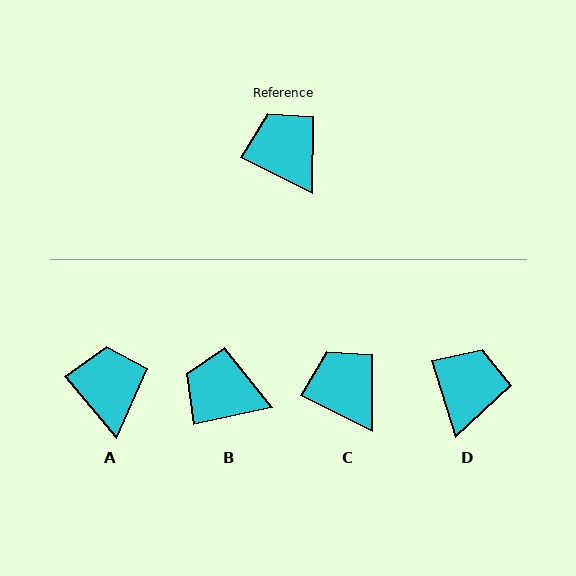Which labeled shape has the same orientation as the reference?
C.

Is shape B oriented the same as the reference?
No, it is off by about 39 degrees.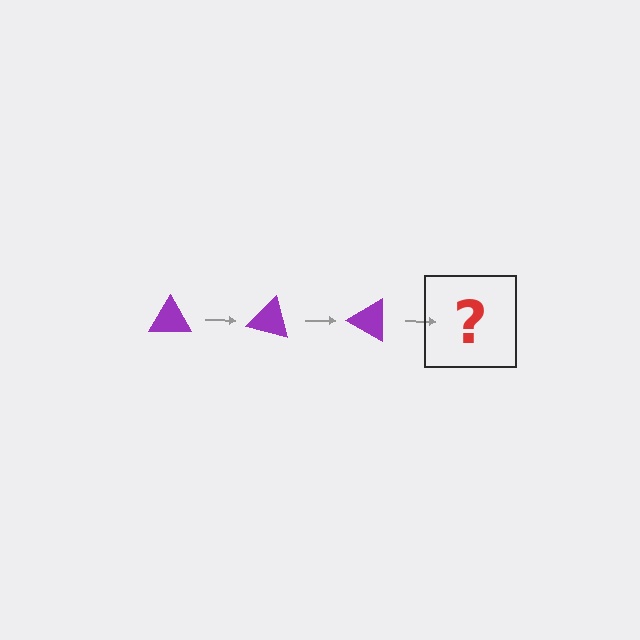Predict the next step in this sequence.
The next step is a purple triangle rotated 45 degrees.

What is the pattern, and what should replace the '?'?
The pattern is that the triangle rotates 15 degrees each step. The '?' should be a purple triangle rotated 45 degrees.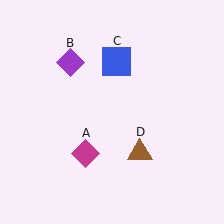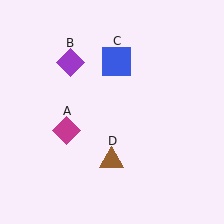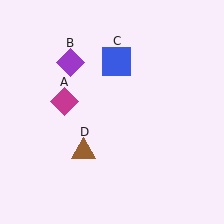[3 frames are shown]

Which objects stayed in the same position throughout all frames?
Purple diamond (object B) and blue square (object C) remained stationary.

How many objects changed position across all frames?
2 objects changed position: magenta diamond (object A), brown triangle (object D).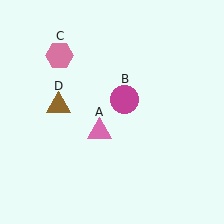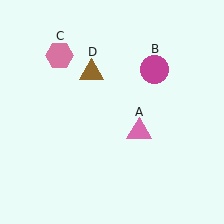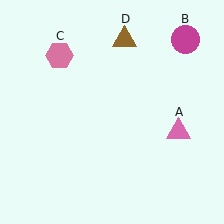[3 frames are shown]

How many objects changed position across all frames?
3 objects changed position: pink triangle (object A), magenta circle (object B), brown triangle (object D).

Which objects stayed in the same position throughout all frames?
Pink hexagon (object C) remained stationary.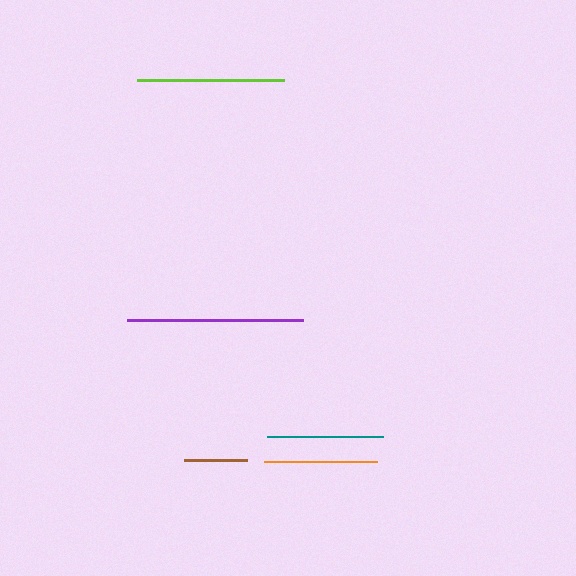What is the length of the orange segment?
The orange segment is approximately 113 pixels long.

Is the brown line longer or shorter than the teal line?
The teal line is longer than the brown line.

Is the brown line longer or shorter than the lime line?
The lime line is longer than the brown line.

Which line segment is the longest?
The purple line is the longest at approximately 176 pixels.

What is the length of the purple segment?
The purple segment is approximately 176 pixels long.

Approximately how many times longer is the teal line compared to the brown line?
The teal line is approximately 1.8 times the length of the brown line.